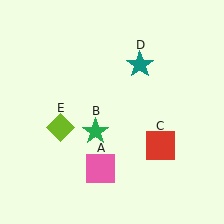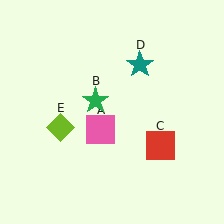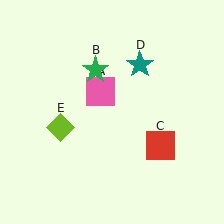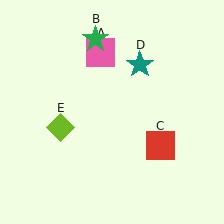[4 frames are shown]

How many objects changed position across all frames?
2 objects changed position: pink square (object A), green star (object B).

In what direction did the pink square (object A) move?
The pink square (object A) moved up.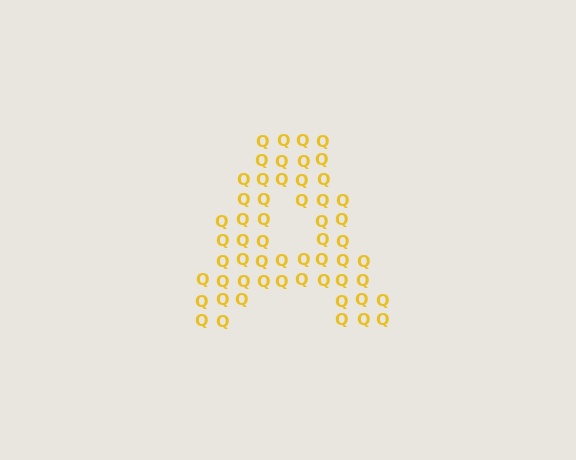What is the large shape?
The large shape is the letter A.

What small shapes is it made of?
It is made of small letter Q's.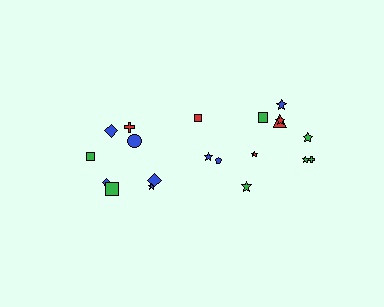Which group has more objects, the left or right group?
The right group.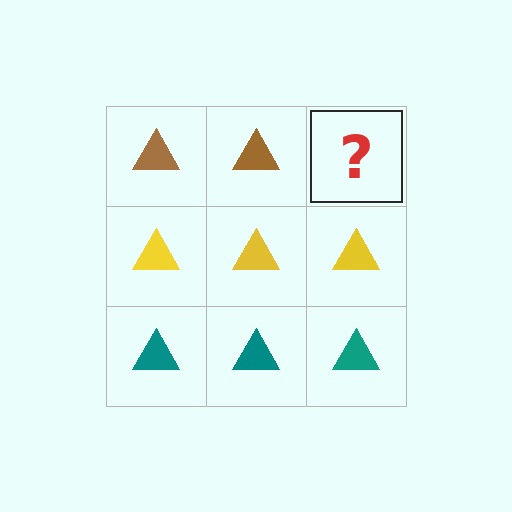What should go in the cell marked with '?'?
The missing cell should contain a brown triangle.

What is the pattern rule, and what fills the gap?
The rule is that each row has a consistent color. The gap should be filled with a brown triangle.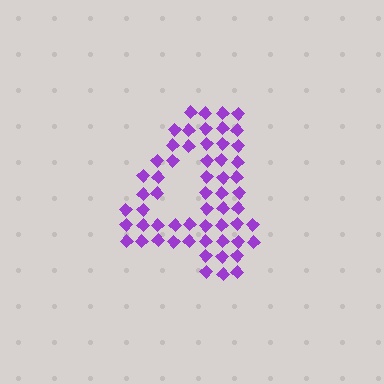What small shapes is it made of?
It is made of small diamonds.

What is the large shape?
The large shape is the digit 4.